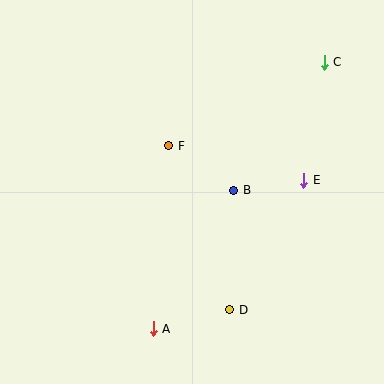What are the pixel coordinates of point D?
Point D is at (230, 310).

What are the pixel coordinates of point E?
Point E is at (304, 180).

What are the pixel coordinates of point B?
Point B is at (234, 190).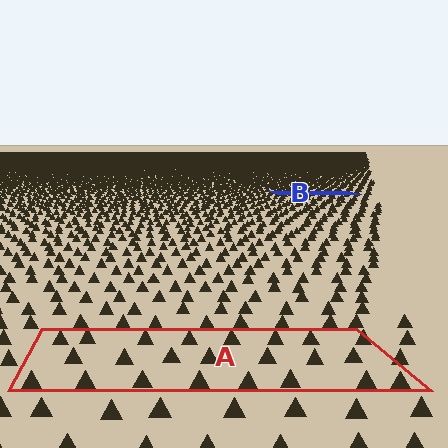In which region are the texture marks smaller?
The texture marks are smaller in region B, because it is farther away.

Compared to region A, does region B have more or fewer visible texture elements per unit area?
Region B has more texture elements per unit area — they are packed more densely because it is farther away.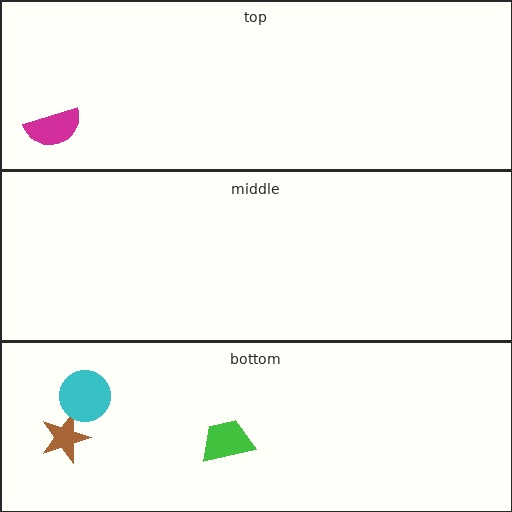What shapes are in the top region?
The magenta semicircle.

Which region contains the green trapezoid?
The bottom region.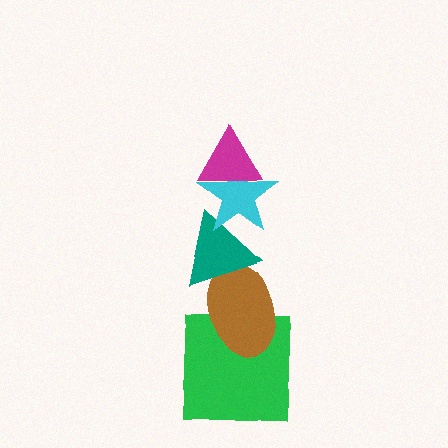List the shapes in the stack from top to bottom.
From top to bottom: the magenta triangle, the cyan star, the teal triangle, the brown ellipse, the green square.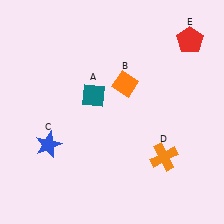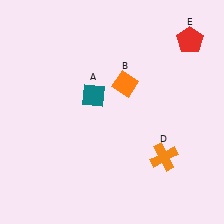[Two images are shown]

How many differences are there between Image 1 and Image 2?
There is 1 difference between the two images.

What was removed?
The blue star (C) was removed in Image 2.